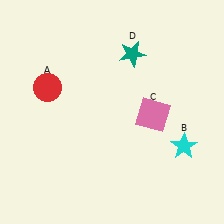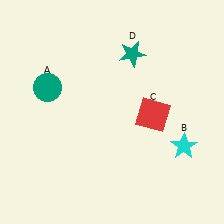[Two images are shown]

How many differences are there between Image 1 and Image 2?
There are 2 differences between the two images.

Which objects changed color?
A changed from red to teal. C changed from pink to red.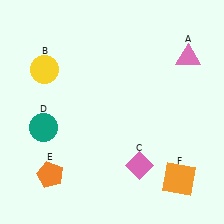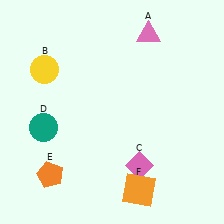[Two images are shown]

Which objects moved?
The objects that moved are: the pink triangle (A), the orange square (F).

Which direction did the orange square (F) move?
The orange square (F) moved left.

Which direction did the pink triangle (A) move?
The pink triangle (A) moved left.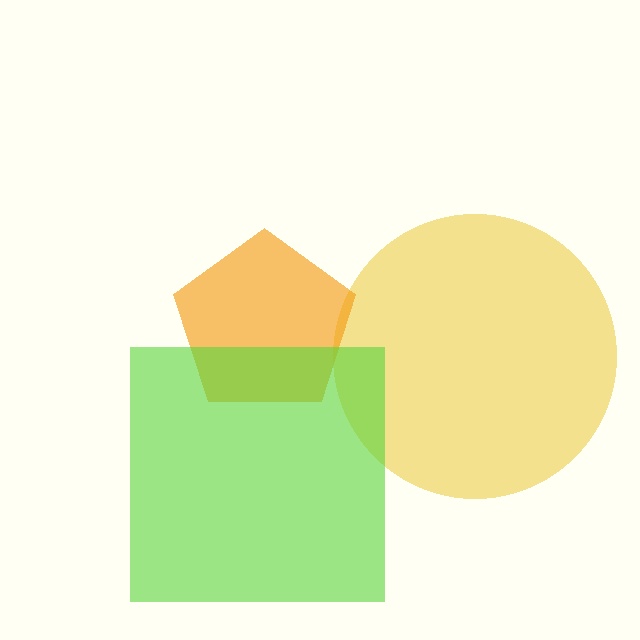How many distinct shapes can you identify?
There are 3 distinct shapes: a yellow circle, an orange pentagon, a lime square.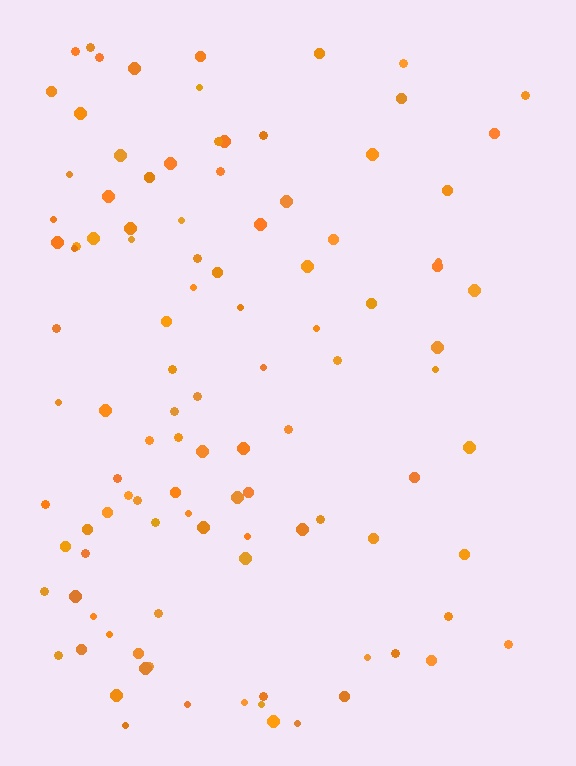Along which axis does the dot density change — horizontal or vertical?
Horizontal.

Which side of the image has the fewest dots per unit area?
The right.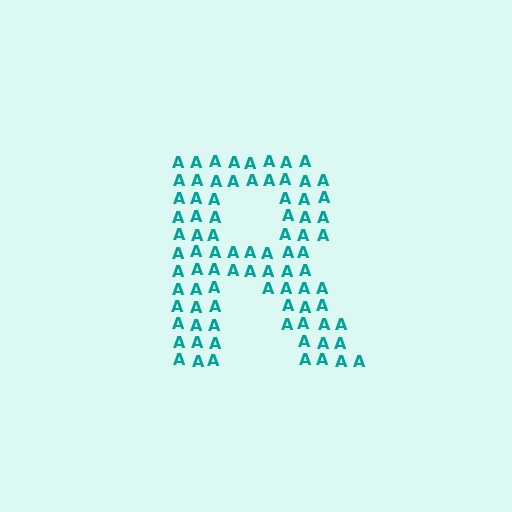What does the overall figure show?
The overall figure shows the letter R.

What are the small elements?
The small elements are letter A's.